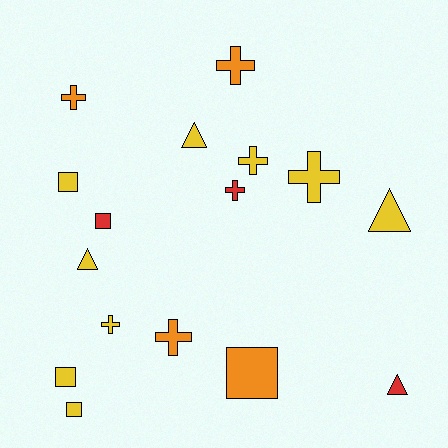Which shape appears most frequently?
Cross, with 7 objects.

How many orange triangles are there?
There are no orange triangles.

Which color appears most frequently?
Yellow, with 9 objects.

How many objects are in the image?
There are 16 objects.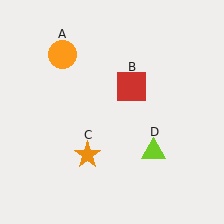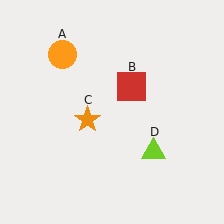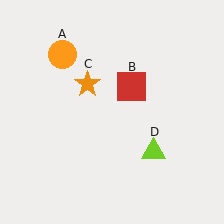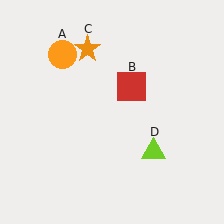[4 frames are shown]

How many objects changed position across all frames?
1 object changed position: orange star (object C).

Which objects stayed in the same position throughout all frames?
Orange circle (object A) and red square (object B) and lime triangle (object D) remained stationary.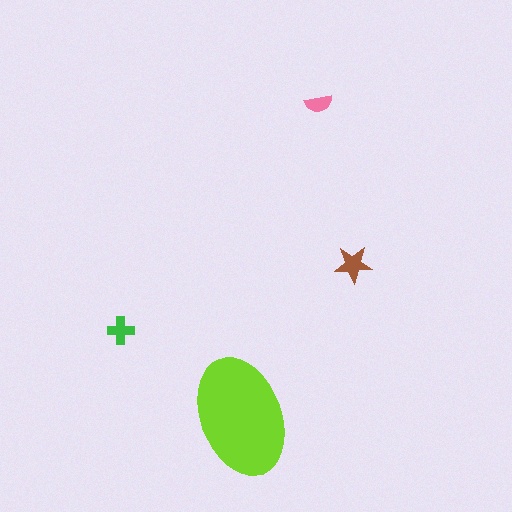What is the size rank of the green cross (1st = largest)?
3rd.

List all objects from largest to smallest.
The lime ellipse, the brown star, the green cross, the pink semicircle.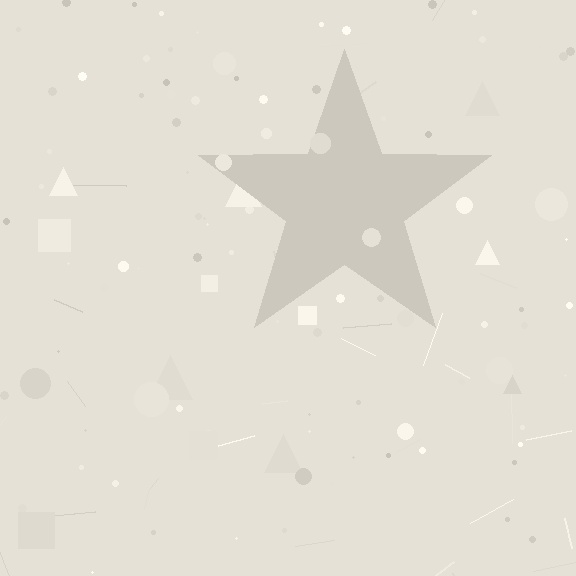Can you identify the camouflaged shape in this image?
The camouflaged shape is a star.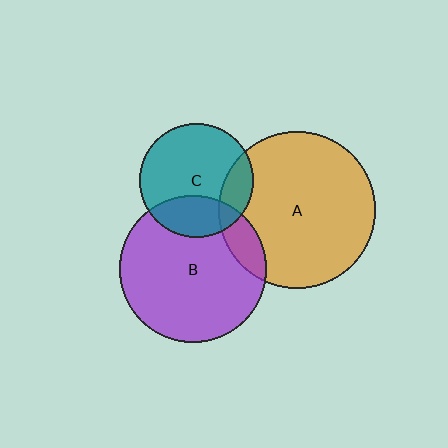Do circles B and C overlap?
Yes.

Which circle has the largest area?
Circle A (orange).